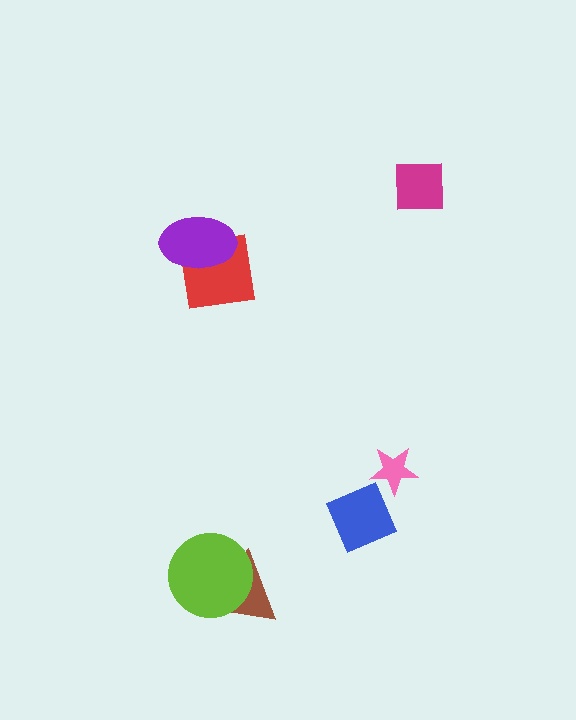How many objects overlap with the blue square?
0 objects overlap with the blue square.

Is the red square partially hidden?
Yes, it is partially covered by another shape.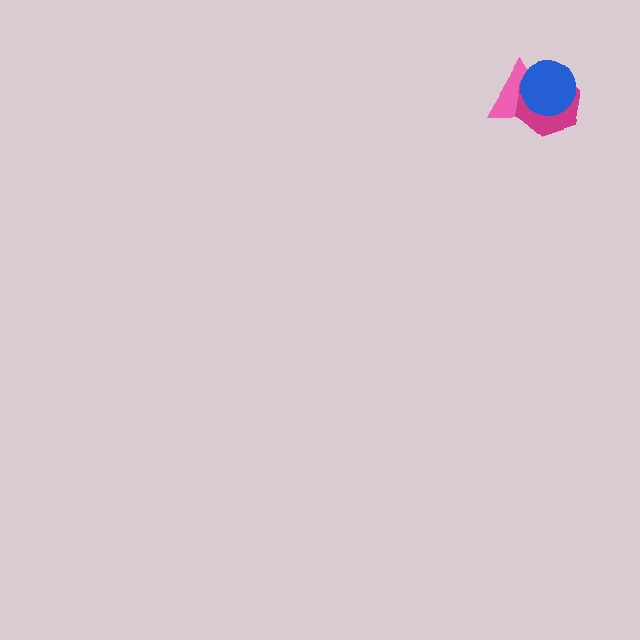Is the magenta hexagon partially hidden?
Yes, it is partially covered by another shape.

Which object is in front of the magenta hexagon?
The blue circle is in front of the magenta hexagon.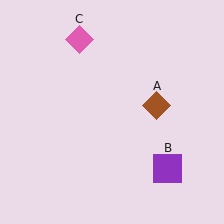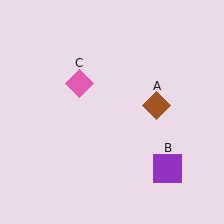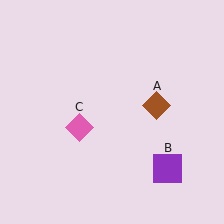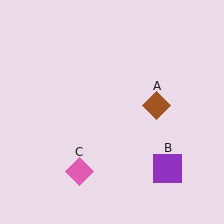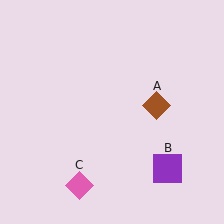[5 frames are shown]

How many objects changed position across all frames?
1 object changed position: pink diamond (object C).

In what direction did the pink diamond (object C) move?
The pink diamond (object C) moved down.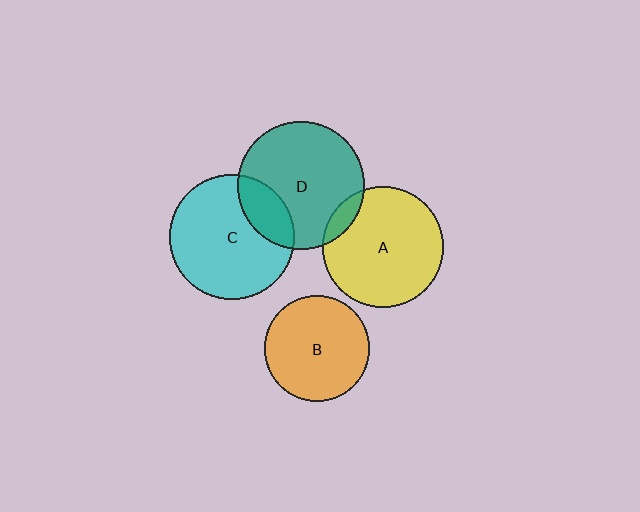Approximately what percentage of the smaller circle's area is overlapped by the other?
Approximately 10%.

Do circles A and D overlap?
Yes.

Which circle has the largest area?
Circle D (teal).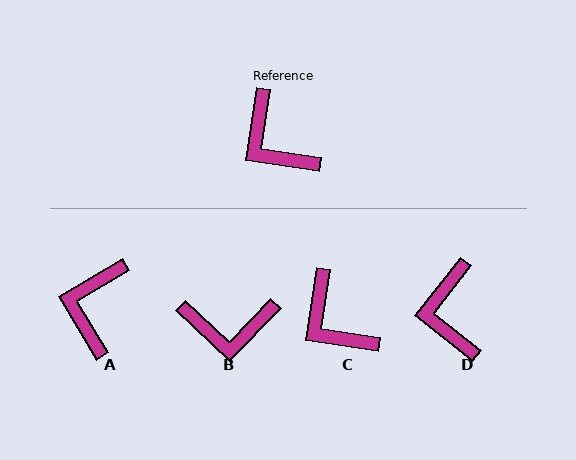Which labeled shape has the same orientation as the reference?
C.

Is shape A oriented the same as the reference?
No, it is off by about 51 degrees.